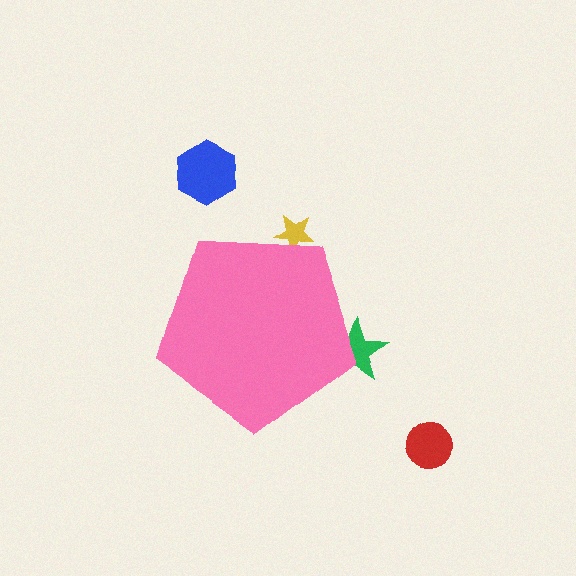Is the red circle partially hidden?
No, the red circle is fully visible.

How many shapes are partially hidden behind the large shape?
2 shapes are partially hidden.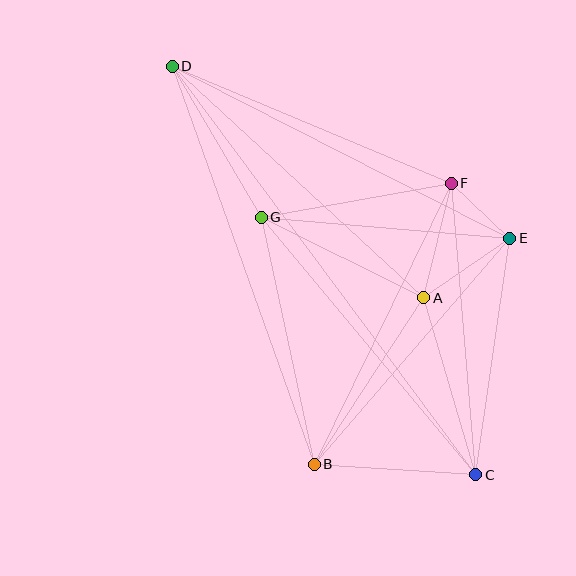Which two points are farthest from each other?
Points C and D are farthest from each other.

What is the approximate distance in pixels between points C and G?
The distance between C and G is approximately 335 pixels.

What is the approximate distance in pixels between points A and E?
The distance between A and E is approximately 105 pixels.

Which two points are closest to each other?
Points E and F are closest to each other.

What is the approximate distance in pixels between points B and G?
The distance between B and G is approximately 252 pixels.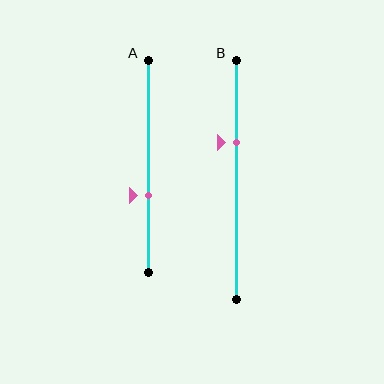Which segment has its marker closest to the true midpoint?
Segment A has its marker closest to the true midpoint.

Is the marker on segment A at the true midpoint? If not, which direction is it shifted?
No, the marker on segment A is shifted downward by about 14% of the segment length.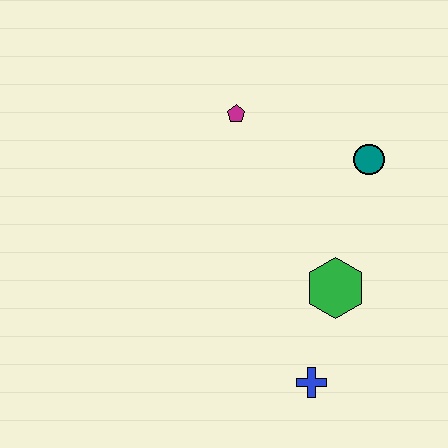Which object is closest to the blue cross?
The green hexagon is closest to the blue cross.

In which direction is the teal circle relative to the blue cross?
The teal circle is above the blue cross.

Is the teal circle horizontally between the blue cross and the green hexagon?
No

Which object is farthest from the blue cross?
The magenta pentagon is farthest from the blue cross.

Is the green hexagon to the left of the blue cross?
No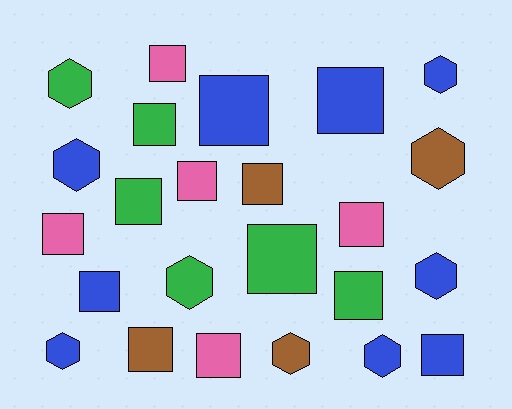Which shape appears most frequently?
Square, with 15 objects.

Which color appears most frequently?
Blue, with 9 objects.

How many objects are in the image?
There are 24 objects.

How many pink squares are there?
There are 5 pink squares.